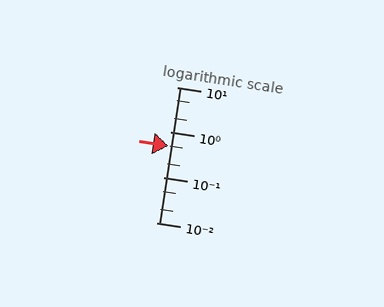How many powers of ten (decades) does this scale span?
The scale spans 3 decades, from 0.01 to 10.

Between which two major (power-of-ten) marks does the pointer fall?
The pointer is between 0.1 and 1.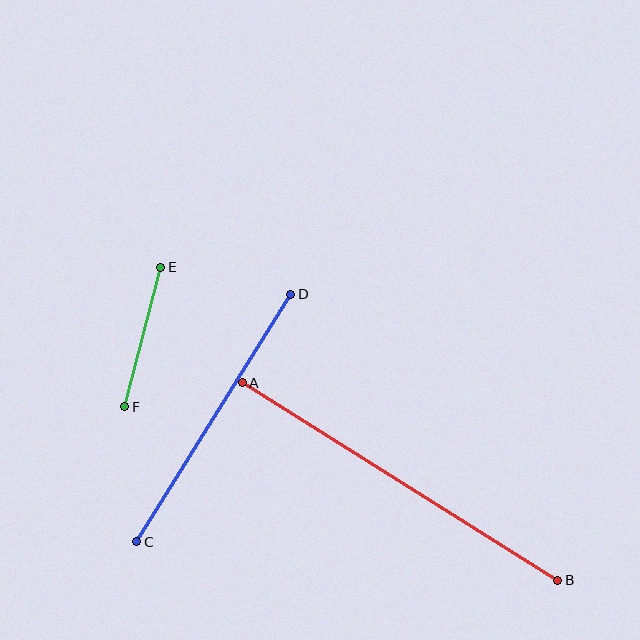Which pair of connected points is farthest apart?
Points A and B are farthest apart.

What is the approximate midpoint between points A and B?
The midpoint is at approximately (400, 482) pixels.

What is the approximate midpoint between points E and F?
The midpoint is at approximately (143, 337) pixels.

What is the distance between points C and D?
The distance is approximately 292 pixels.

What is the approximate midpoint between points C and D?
The midpoint is at approximately (214, 418) pixels.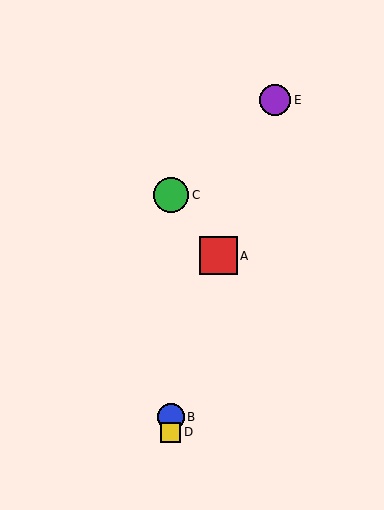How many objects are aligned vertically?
3 objects (B, C, D) are aligned vertically.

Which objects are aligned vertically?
Objects B, C, D are aligned vertically.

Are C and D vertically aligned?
Yes, both are at x≈171.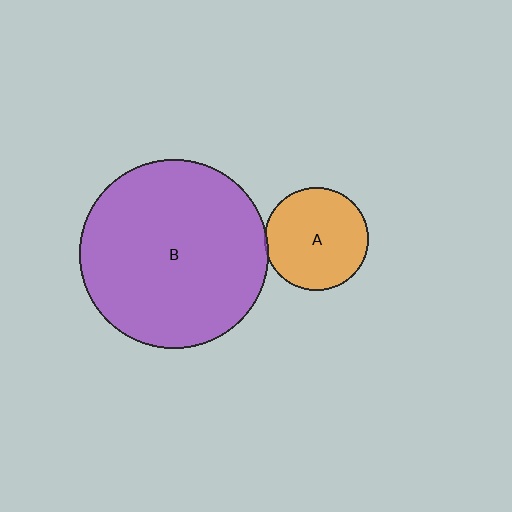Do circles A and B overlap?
Yes.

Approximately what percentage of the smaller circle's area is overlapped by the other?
Approximately 5%.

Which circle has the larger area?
Circle B (purple).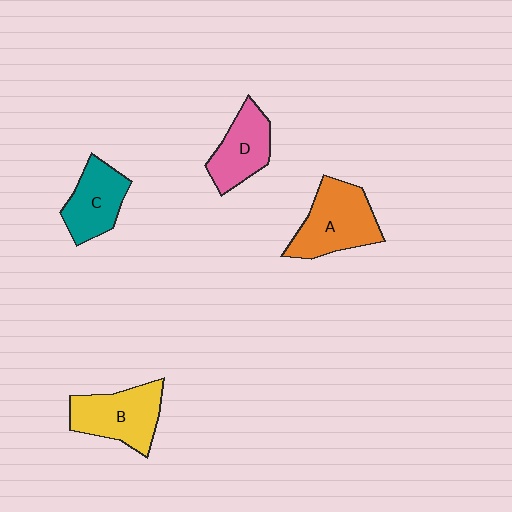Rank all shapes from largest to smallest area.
From largest to smallest: A (orange), B (yellow), C (teal), D (pink).